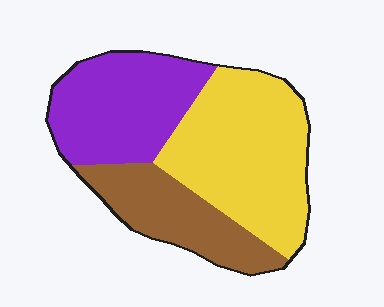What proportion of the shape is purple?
Purple covers around 30% of the shape.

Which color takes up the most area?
Yellow, at roughly 45%.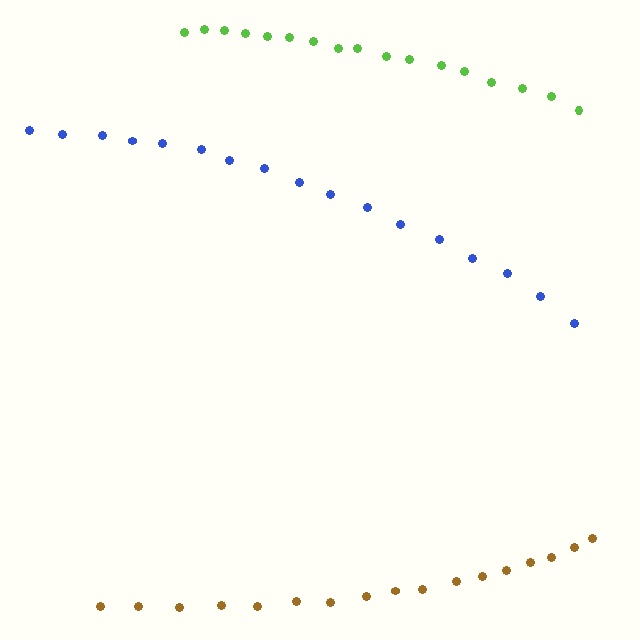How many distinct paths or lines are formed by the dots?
There are 3 distinct paths.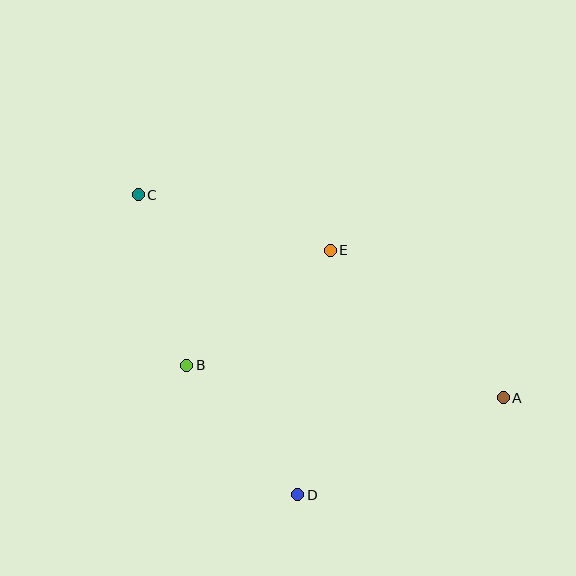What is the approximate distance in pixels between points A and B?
The distance between A and B is approximately 318 pixels.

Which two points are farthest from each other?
Points A and C are farthest from each other.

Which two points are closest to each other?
Points B and D are closest to each other.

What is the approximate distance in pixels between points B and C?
The distance between B and C is approximately 177 pixels.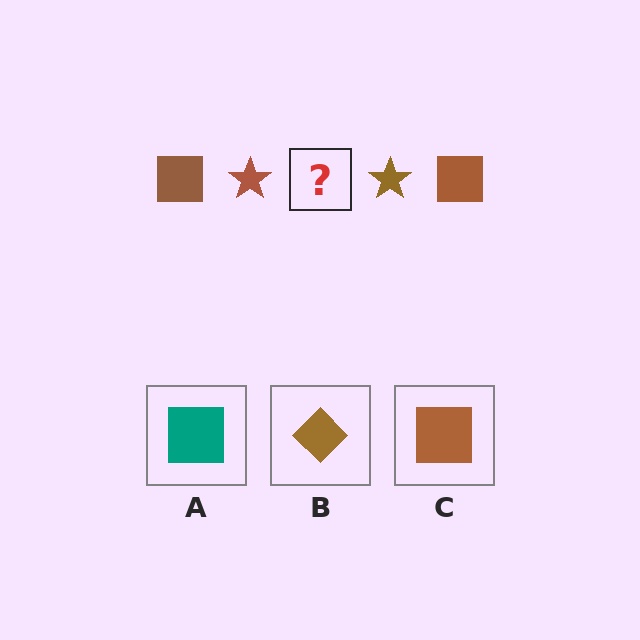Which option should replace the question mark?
Option C.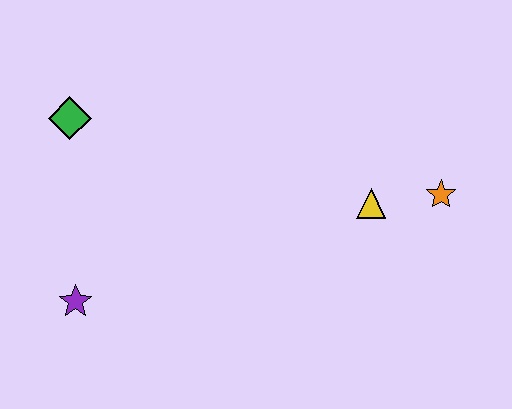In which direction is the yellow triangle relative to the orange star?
The yellow triangle is to the left of the orange star.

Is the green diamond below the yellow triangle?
No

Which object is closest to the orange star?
The yellow triangle is closest to the orange star.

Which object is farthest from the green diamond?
The orange star is farthest from the green diamond.